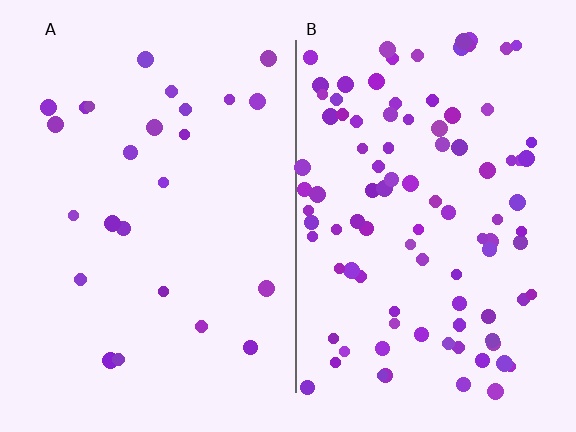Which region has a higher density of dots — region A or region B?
B (the right).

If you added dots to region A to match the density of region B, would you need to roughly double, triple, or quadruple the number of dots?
Approximately quadruple.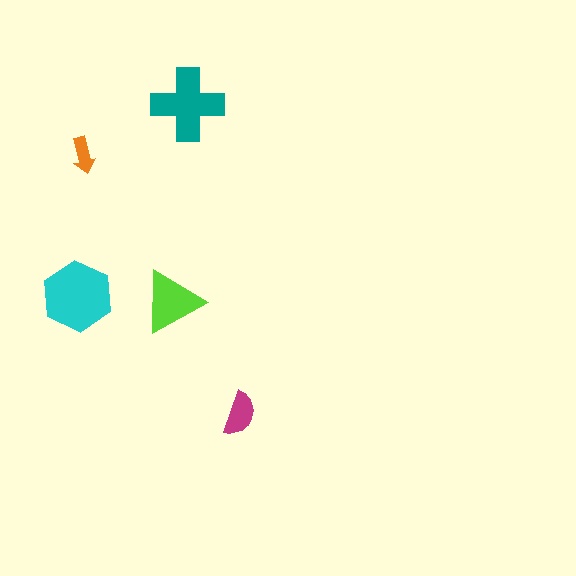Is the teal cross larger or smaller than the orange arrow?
Larger.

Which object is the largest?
The cyan hexagon.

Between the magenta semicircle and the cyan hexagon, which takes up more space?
The cyan hexagon.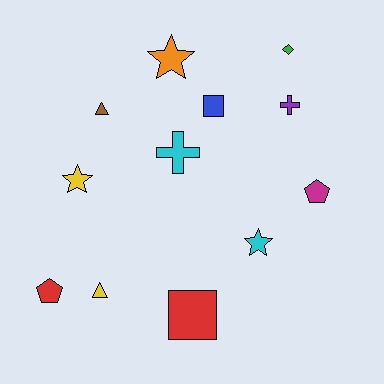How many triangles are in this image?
There are 2 triangles.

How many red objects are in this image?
There are 2 red objects.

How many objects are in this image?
There are 12 objects.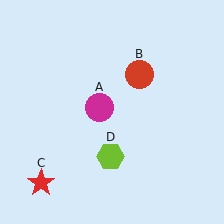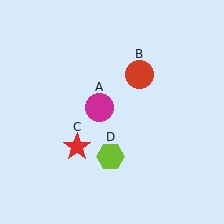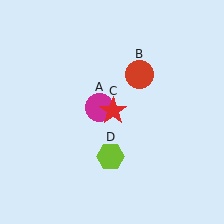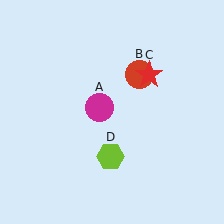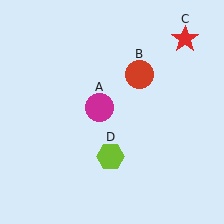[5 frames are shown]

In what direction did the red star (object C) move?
The red star (object C) moved up and to the right.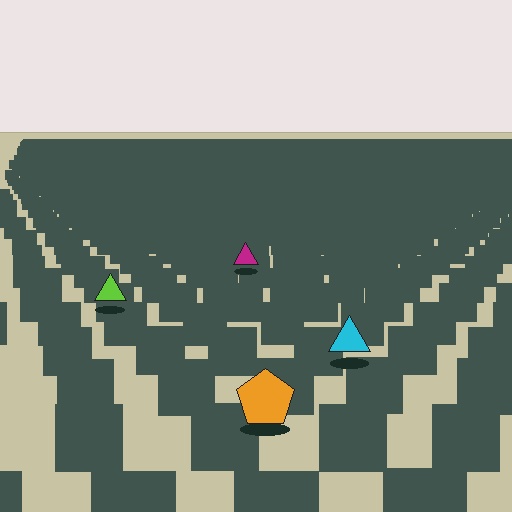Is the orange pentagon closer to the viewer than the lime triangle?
Yes. The orange pentagon is closer — you can tell from the texture gradient: the ground texture is coarser near it.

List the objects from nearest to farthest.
From nearest to farthest: the orange pentagon, the cyan triangle, the lime triangle, the magenta triangle.